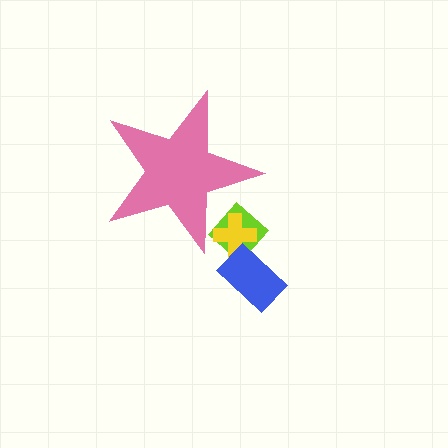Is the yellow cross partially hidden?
Yes, the yellow cross is partially hidden behind the pink star.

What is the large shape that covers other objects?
A pink star.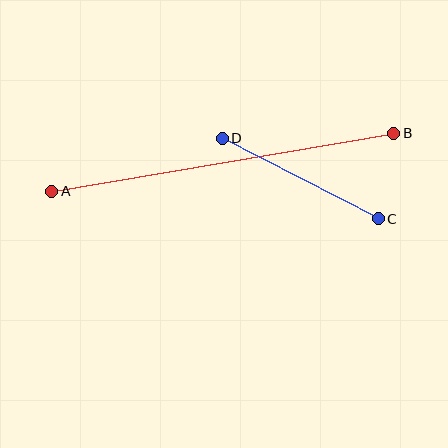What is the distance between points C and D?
The distance is approximately 175 pixels.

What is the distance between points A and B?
The distance is approximately 347 pixels.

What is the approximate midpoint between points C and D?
The midpoint is at approximately (300, 178) pixels.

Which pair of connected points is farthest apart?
Points A and B are farthest apart.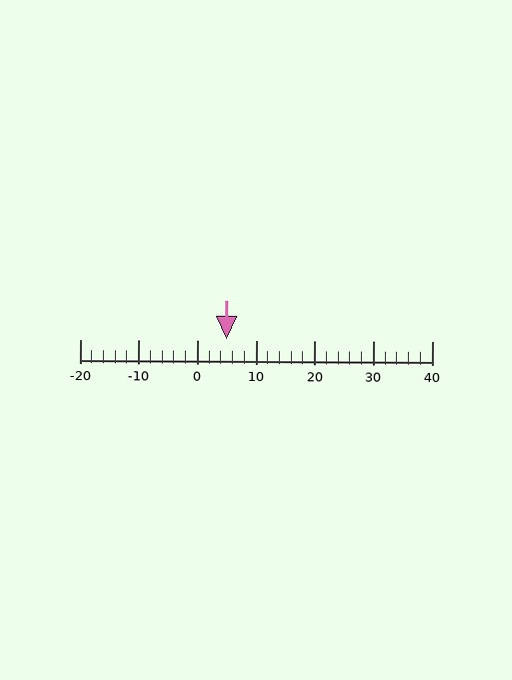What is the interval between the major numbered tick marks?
The major tick marks are spaced 10 units apart.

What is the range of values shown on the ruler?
The ruler shows values from -20 to 40.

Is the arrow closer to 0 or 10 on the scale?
The arrow is closer to 0.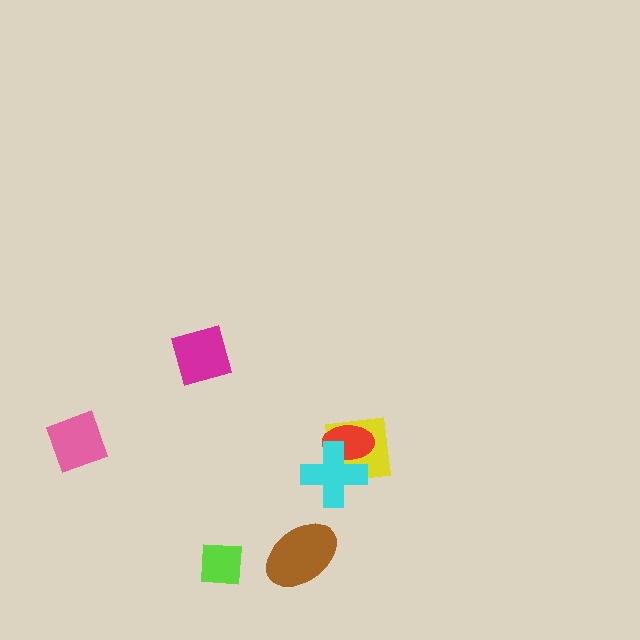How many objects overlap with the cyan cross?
2 objects overlap with the cyan cross.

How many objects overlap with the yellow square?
2 objects overlap with the yellow square.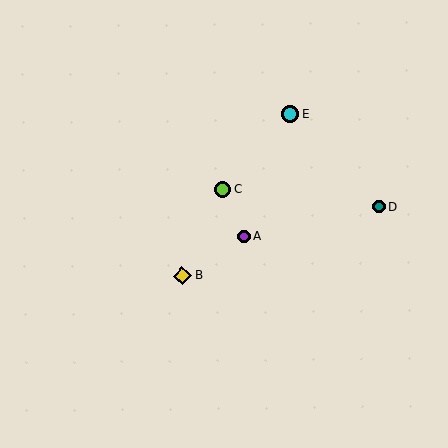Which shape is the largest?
The yellow diamond (labeled B) is the largest.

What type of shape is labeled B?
Shape B is a yellow diamond.